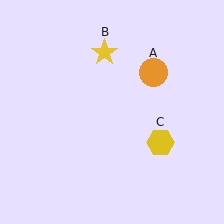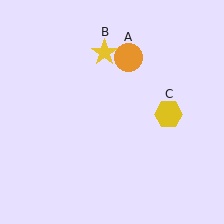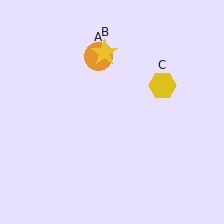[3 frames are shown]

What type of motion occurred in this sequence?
The orange circle (object A), yellow hexagon (object C) rotated counterclockwise around the center of the scene.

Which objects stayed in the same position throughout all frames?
Yellow star (object B) remained stationary.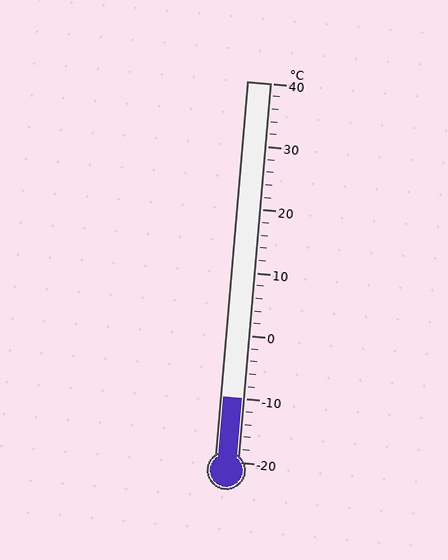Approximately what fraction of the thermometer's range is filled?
The thermometer is filled to approximately 15% of its range.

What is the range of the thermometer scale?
The thermometer scale ranges from -20°C to 40°C.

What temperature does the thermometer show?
The thermometer shows approximately -10°C.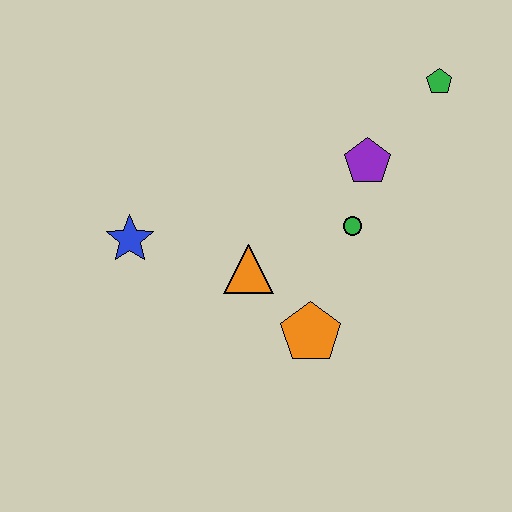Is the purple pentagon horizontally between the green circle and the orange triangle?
No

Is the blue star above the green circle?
No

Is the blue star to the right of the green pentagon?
No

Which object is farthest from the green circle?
The blue star is farthest from the green circle.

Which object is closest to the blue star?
The orange triangle is closest to the blue star.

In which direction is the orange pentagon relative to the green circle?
The orange pentagon is below the green circle.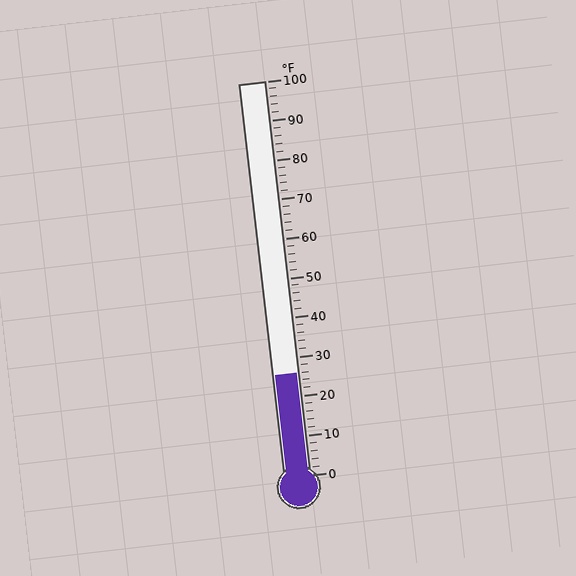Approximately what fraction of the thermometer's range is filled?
The thermometer is filled to approximately 25% of its range.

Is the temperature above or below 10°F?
The temperature is above 10°F.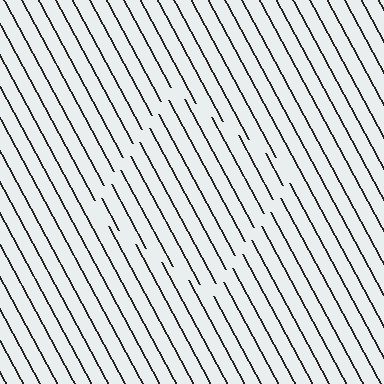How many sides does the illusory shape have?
4 sides — the line-ends trace a square.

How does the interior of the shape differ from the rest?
The interior of the shape contains the same grating, shifted by half a period — the contour is defined by the phase discontinuity where line-ends from the inner and outer gratings abut.